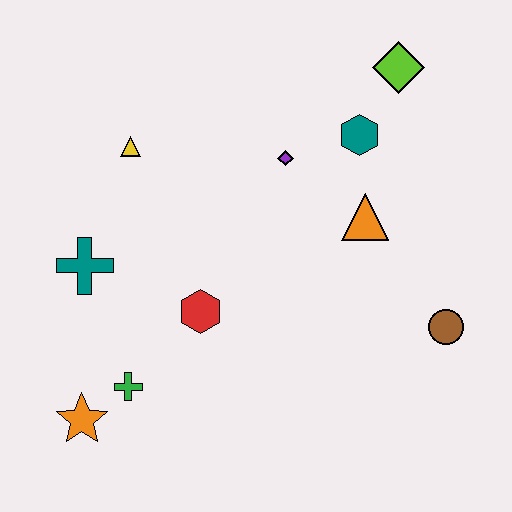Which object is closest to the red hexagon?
The green cross is closest to the red hexagon.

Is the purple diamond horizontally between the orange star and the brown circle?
Yes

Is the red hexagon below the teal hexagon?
Yes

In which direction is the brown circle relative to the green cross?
The brown circle is to the right of the green cross.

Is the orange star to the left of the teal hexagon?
Yes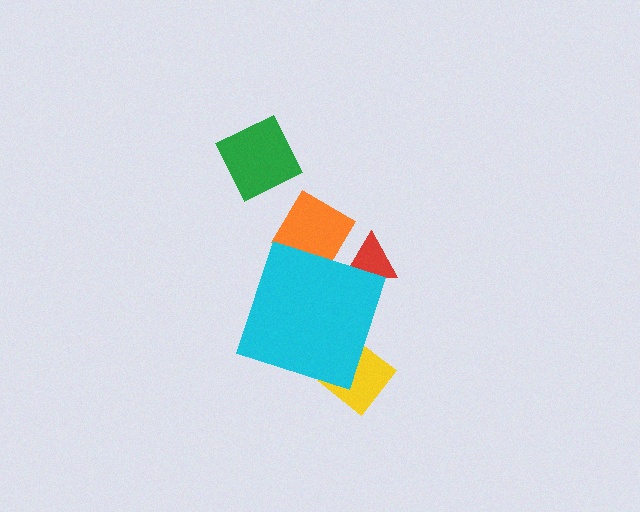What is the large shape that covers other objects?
A cyan diamond.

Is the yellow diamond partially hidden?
Yes, the yellow diamond is partially hidden behind the cyan diamond.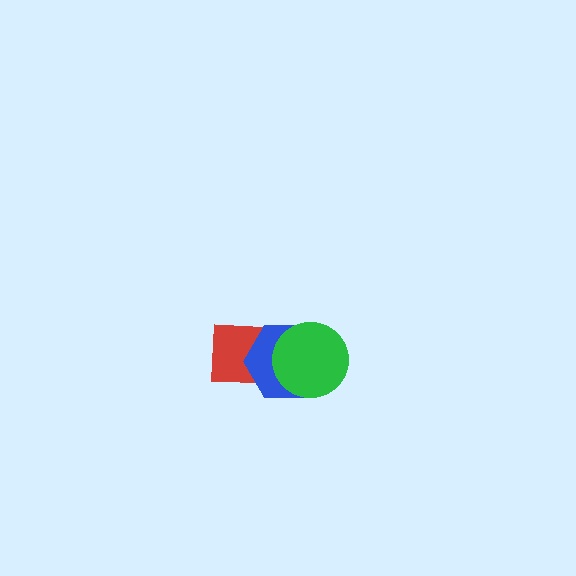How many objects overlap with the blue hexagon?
2 objects overlap with the blue hexagon.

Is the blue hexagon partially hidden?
Yes, it is partially covered by another shape.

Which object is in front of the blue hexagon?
The green circle is in front of the blue hexagon.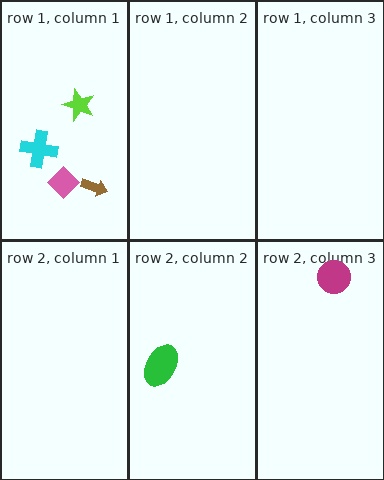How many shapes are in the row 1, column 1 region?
4.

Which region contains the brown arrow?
The row 1, column 1 region.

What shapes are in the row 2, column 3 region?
The magenta circle.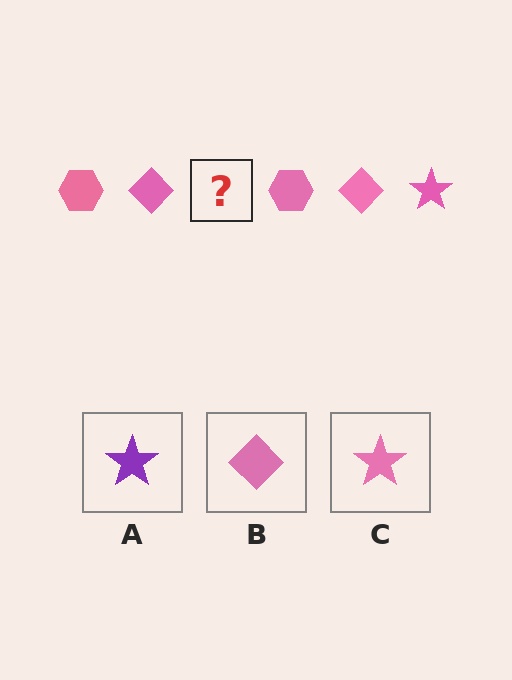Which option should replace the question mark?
Option C.